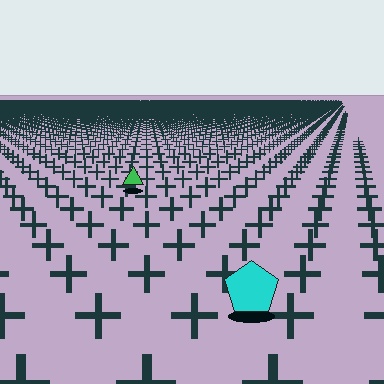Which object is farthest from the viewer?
The green triangle is farthest from the viewer. It appears smaller and the ground texture around it is denser.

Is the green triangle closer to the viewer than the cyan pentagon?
No. The cyan pentagon is closer — you can tell from the texture gradient: the ground texture is coarser near it.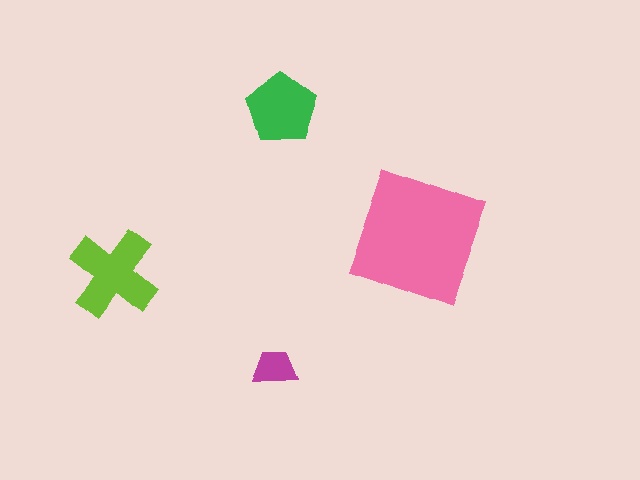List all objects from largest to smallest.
The pink square, the lime cross, the green pentagon, the magenta trapezoid.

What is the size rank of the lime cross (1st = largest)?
2nd.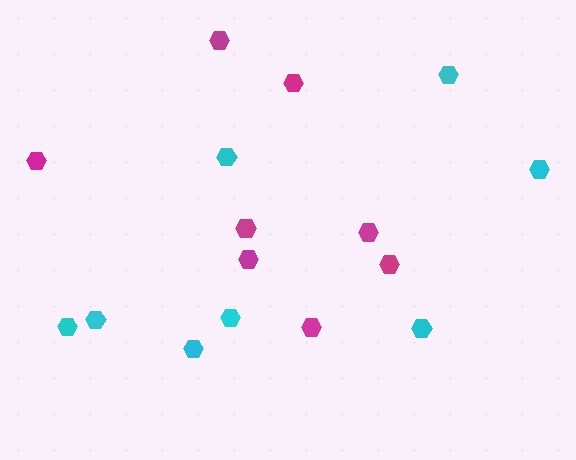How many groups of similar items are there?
There are 2 groups: one group of cyan hexagons (8) and one group of magenta hexagons (8).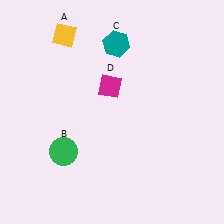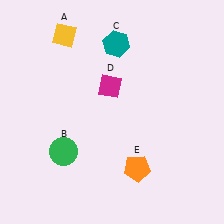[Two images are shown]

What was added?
An orange pentagon (E) was added in Image 2.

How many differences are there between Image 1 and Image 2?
There is 1 difference between the two images.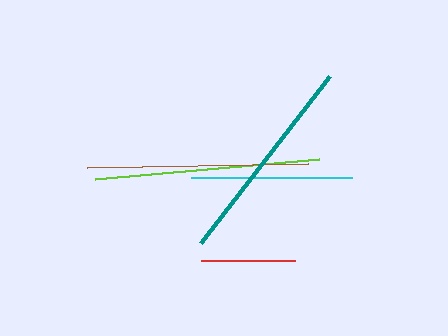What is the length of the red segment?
The red segment is approximately 94 pixels long.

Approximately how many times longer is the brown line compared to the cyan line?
The brown line is approximately 1.4 times the length of the cyan line.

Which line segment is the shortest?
The red line is the shortest at approximately 94 pixels.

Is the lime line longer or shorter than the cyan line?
The lime line is longer than the cyan line.